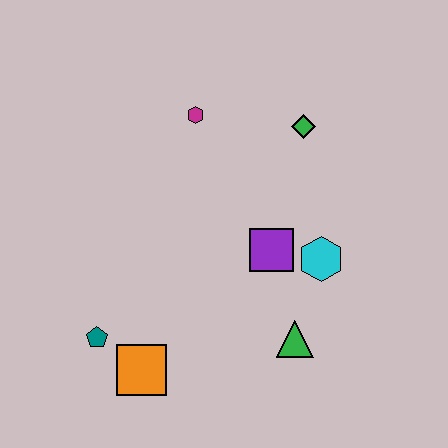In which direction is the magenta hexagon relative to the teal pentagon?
The magenta hexagon is above the teal pentagon.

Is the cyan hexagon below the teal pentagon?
No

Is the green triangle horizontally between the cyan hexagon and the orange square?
Yes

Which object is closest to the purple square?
The cyan hexagon is closest to the purple square.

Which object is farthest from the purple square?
The teal pentagon is farthest from the purple square.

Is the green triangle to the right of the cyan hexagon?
No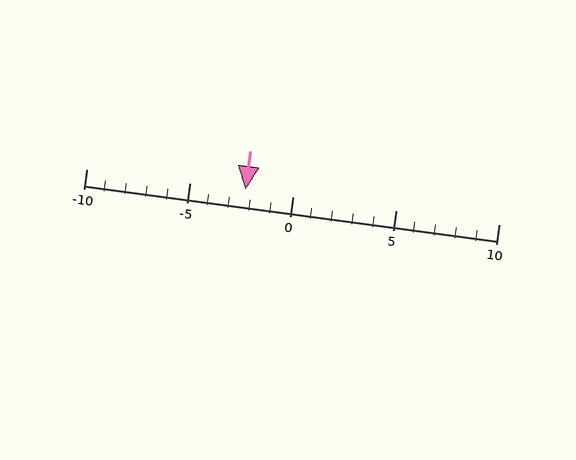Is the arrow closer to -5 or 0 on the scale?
The arrow is closer to 0.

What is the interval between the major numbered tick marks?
The major tick marks are spaced 5 units apart.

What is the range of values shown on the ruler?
The ruler shows values from -10 to 10.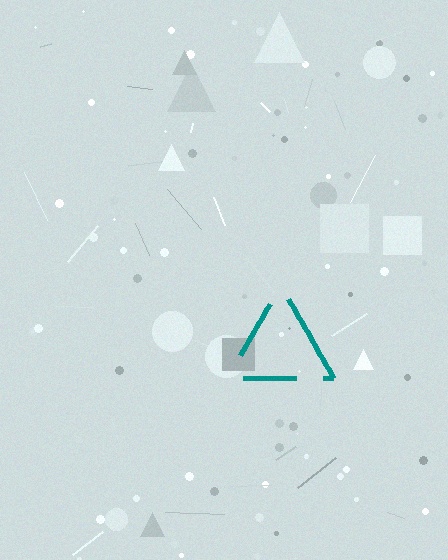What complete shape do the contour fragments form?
The contour fragments form a triangle.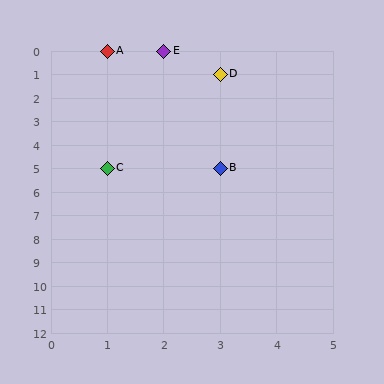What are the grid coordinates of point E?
Point E is at grid coordinates (2, 0).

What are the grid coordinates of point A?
Point A is at grid coordinates (1, 0).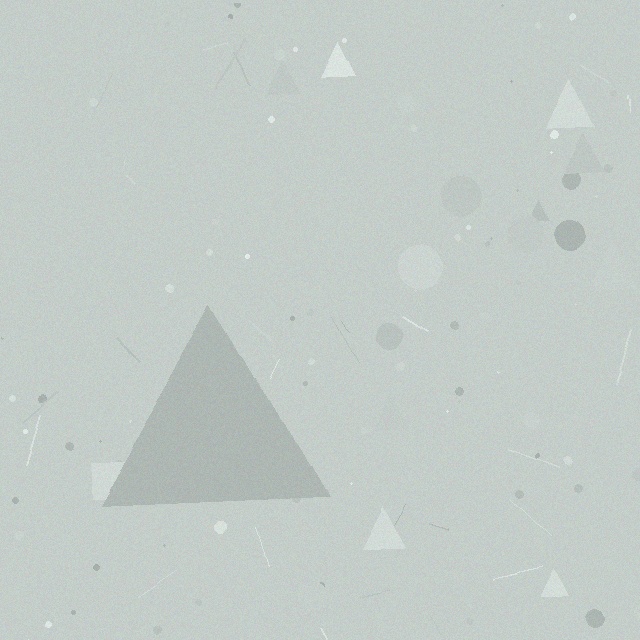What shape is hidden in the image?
A triangle is hidden in the image.